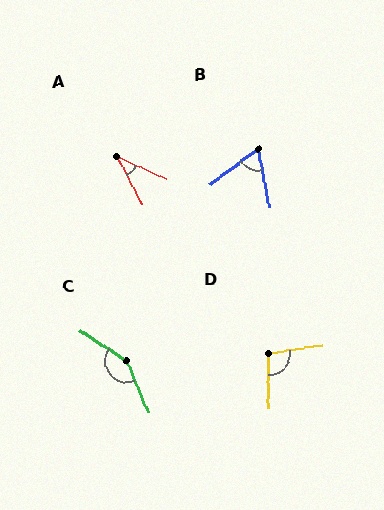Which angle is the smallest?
A, at approximately 38 degrees.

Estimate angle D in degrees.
Approximately 99 degrees.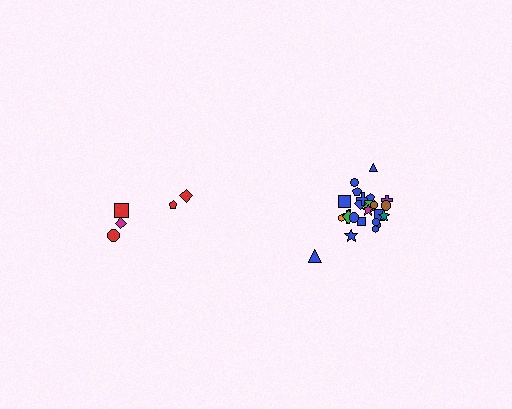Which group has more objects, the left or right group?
The right group.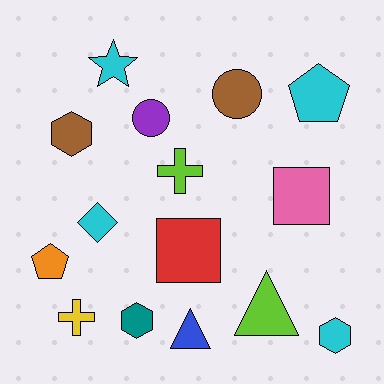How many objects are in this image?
There are 15 objects.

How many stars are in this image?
There is 1 star.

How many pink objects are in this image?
There is 1 pink object.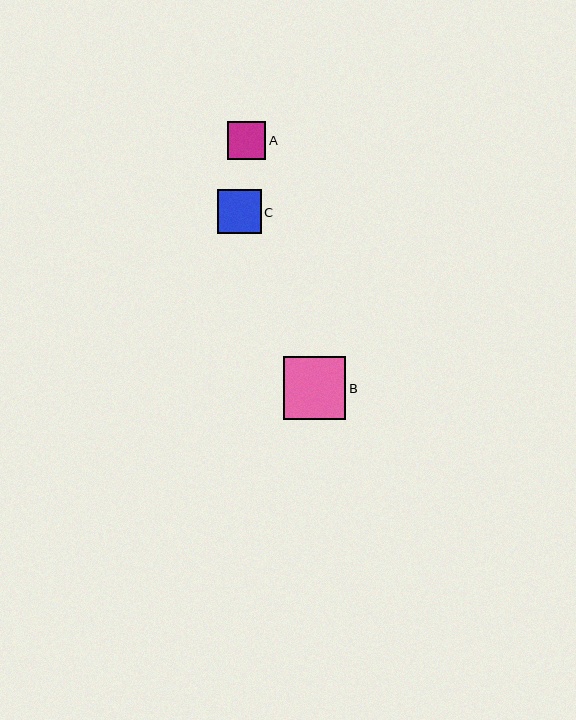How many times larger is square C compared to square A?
Square C is approximately 1.1 times the size of square A.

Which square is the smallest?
Square A is the smallest with a size of approximately 39 pixels.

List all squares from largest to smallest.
From largest to smallest: B, C, A.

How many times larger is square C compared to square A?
Square C is approximately 1.1 times the size of square A.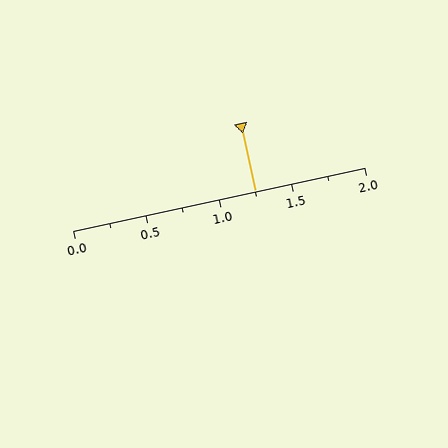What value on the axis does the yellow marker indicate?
The marker indicates approximately 1.25.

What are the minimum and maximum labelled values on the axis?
The axis runs from 0.0 to 2.0.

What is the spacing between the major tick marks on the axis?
The major ticks are spaced 0.5 apart.